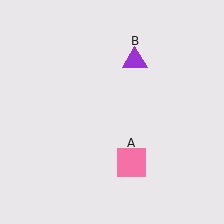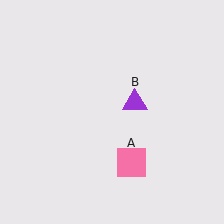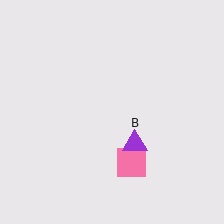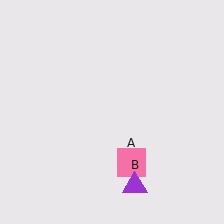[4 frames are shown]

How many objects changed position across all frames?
1 object changed position: purple triangle (object B).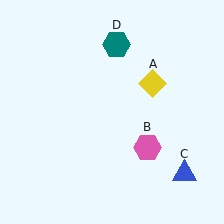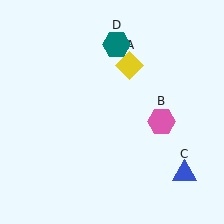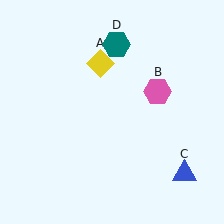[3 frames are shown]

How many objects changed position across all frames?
2 objects changed position: yellow diamond (object A), pink hexagon (object B).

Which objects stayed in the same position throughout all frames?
Blue triangle (object C) and teal hexagon (object D) remained stationary.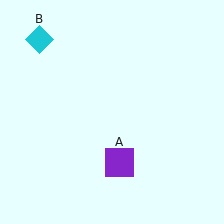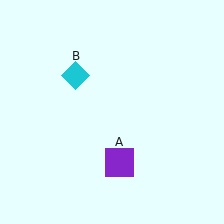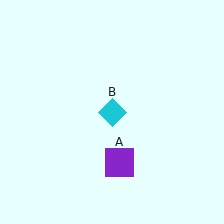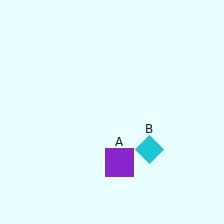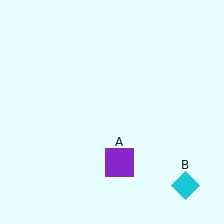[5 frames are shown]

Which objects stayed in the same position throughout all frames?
Purple square (object A) remained stationary.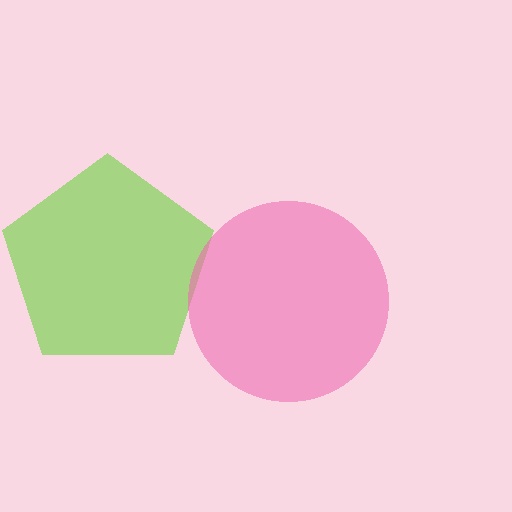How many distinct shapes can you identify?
There are 2 distinct shapes: a lime pentagon, a pink circle.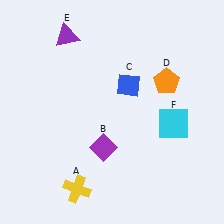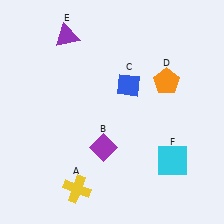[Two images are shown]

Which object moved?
The cyan square (F) moved down.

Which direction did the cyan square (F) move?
The cyan square (F) moved down.